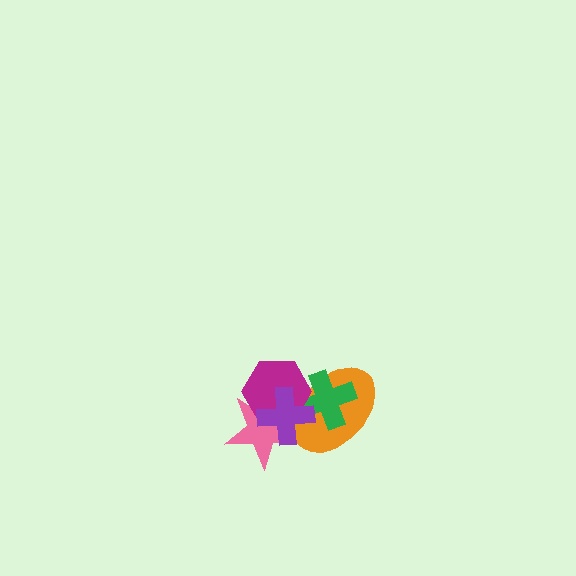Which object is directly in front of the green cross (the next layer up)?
The magenta hexagon is directly in front of the green cross.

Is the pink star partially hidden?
Yes, it is partially covered by another shape.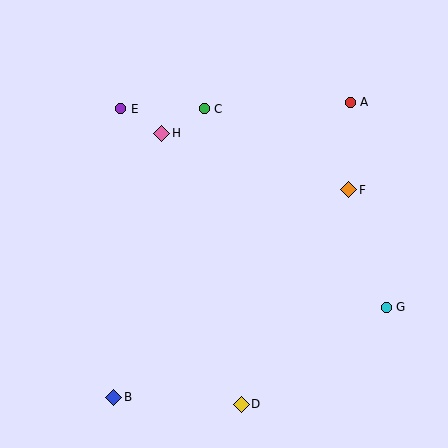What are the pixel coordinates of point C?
Point C is at (204, 109).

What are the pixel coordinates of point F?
Point F is at (349, 190).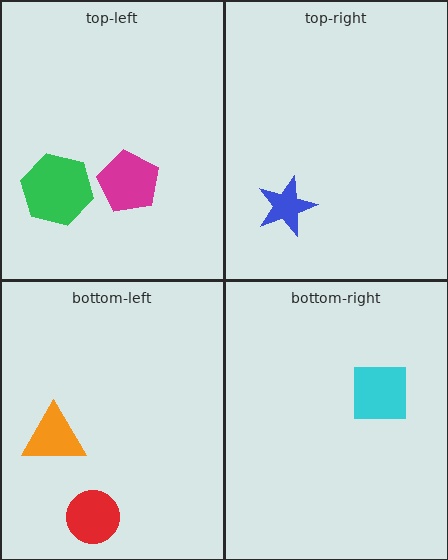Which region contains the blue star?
The top-right region.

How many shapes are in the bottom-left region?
2.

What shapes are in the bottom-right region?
The cyan square.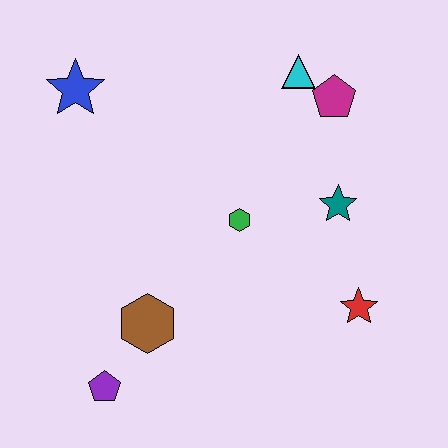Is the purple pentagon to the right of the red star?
No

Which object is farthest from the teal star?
The purple pentagon is farthest from the teal star.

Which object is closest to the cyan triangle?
The magenta pentagon is closest to the cyan triangle.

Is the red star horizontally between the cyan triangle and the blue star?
No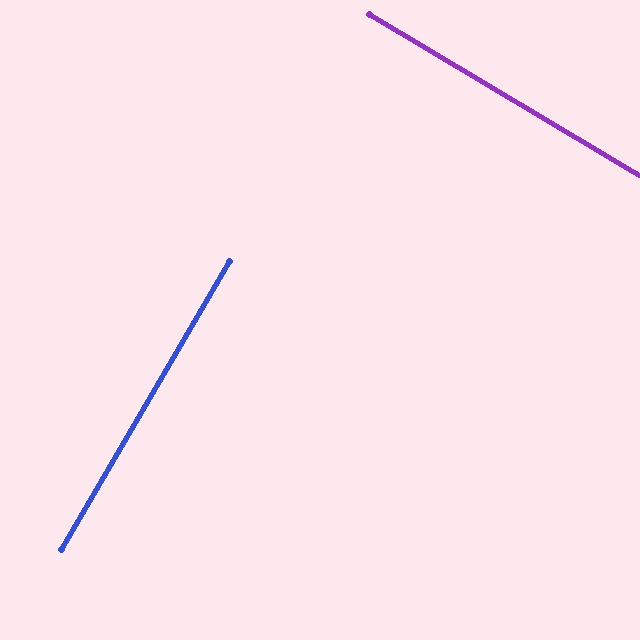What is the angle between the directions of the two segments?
Approximately 89 degrees.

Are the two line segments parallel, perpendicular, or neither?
Perpendicular — they meet at approximately 89°.